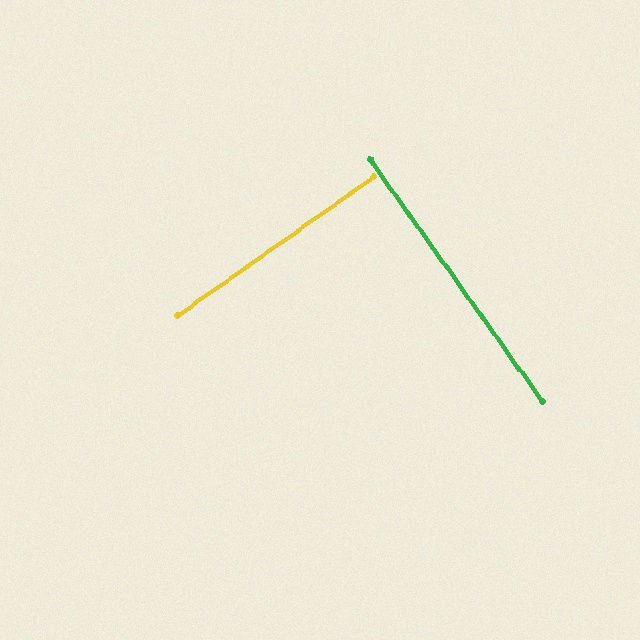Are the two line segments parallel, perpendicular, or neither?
Perpendicular — they meet at approximately 90°.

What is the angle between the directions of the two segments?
Approximately 90 degrees.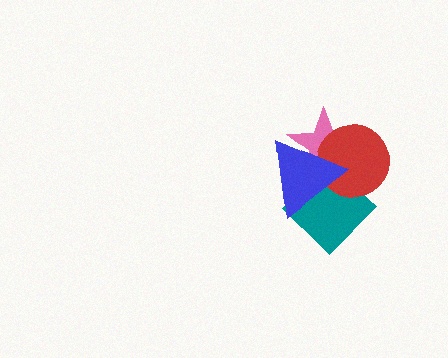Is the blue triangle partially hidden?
No, no other shape covers it.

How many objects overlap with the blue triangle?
3 objects overlap with the blue triangle.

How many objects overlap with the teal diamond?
3 objects overlap with the teal diamond.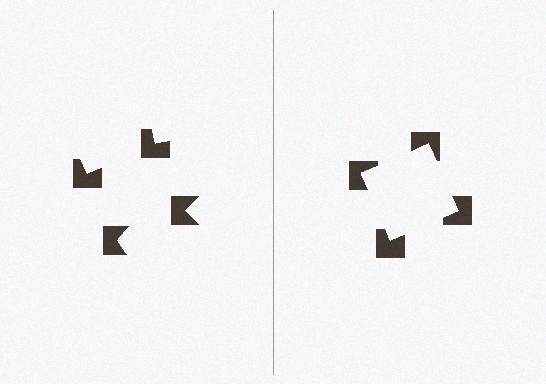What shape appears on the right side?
An illusory square.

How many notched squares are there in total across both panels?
8 — 4 on each side.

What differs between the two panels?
The notched squares are positioned identically on both sides; only the wedge orientations differ. On the right they align to a square; on the left they are misaligned.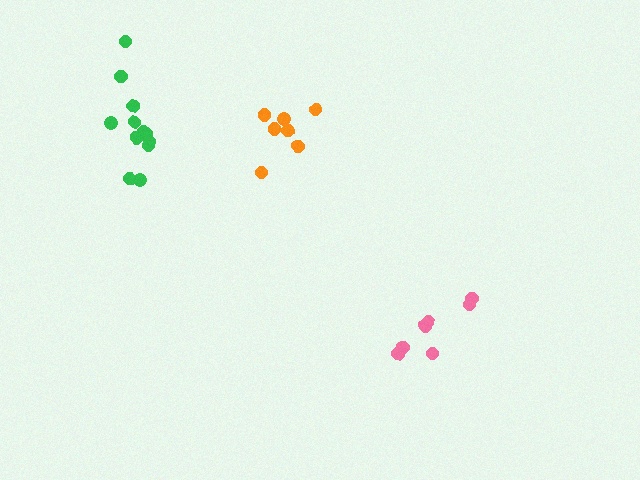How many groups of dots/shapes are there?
There are 3 groups.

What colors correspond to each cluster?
The clusters are colored: orange, green, pink.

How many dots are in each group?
Group 1: 7 dots, Group 2: 12 dots, Group 3: 8 dots (27 total).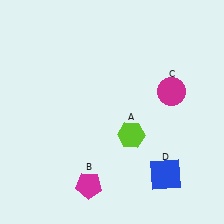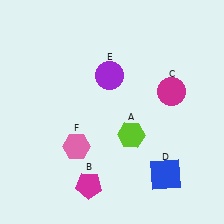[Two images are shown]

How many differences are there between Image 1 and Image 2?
There are 2 differences between the two images.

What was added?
A purple circle (E), a pink hexagon (F) were added in Image 2.